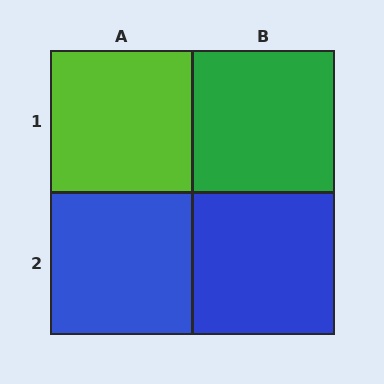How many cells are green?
1 cell is green.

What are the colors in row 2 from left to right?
Blue, blue.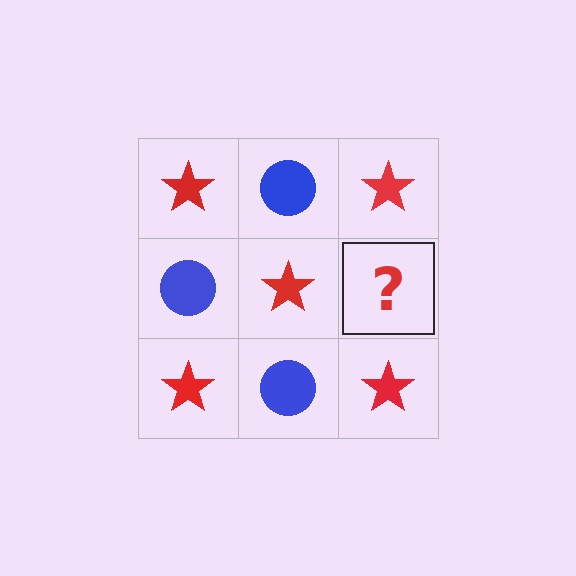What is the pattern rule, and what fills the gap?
The rule is that it alternates red star and blue circle in a checkerboard pattern. The gap should be filled with a blue circle.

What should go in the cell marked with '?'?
The missing cell should contain a blue circle.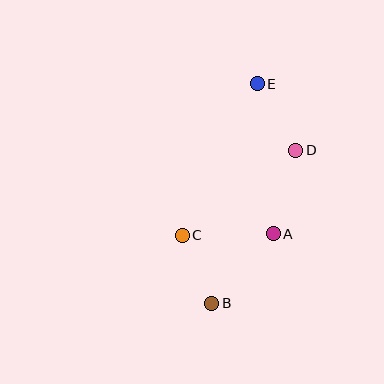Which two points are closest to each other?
Points B and C are closest to each other.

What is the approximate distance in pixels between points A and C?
The distance between A and C is approximately 91 pixels.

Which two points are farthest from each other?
Points B and E are farthest from each other.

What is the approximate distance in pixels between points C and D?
The distance between C and D is approximately 142 pixels.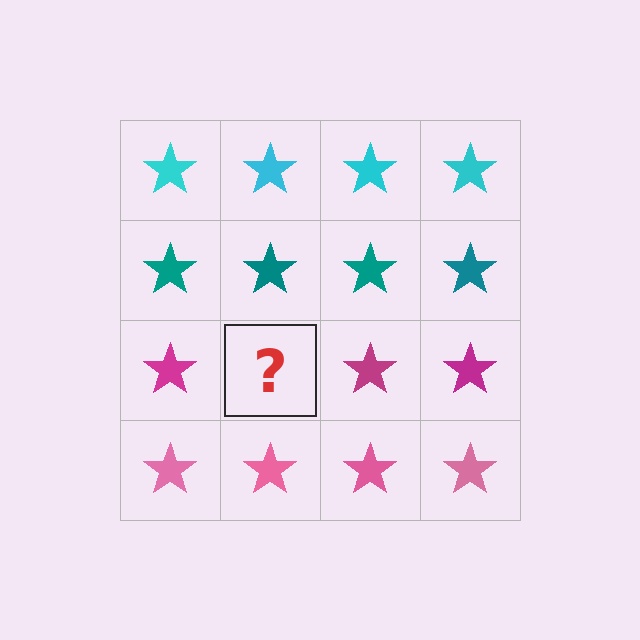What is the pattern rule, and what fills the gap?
The rule is that each row has a consistent color. The gap should be filled with a magenta star.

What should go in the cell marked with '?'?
The missing cell should contain a magenta star.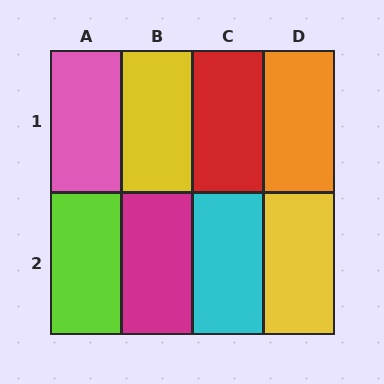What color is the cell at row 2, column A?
Lime.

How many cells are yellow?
2 cells are yellow.